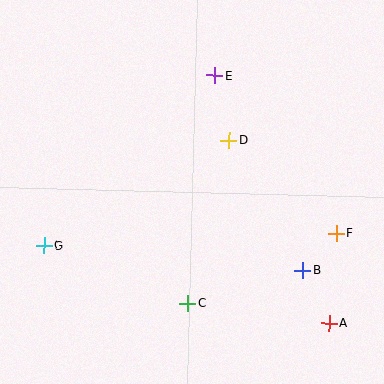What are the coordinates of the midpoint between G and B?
The midpoint between G and B is at (173, 258).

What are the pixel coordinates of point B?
Point B is at (303, 270).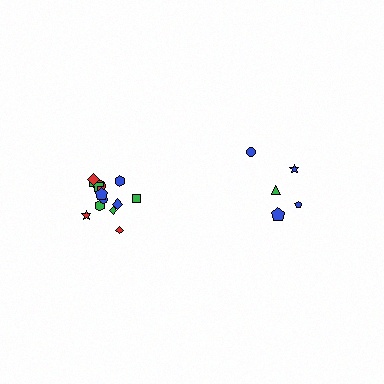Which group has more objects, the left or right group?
The left group.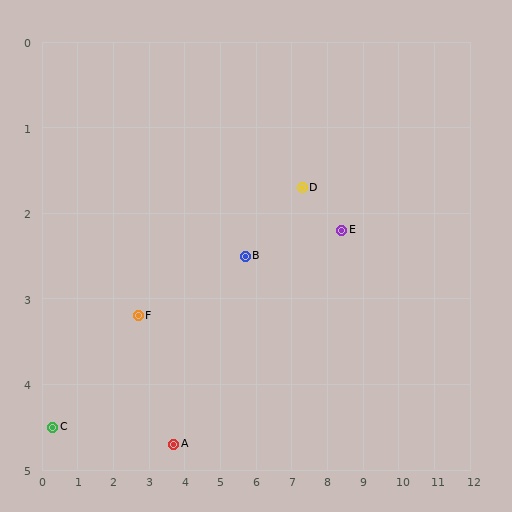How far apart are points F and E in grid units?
Points F and E are about 5.8 grid units apart.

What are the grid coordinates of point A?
Point A is at approximately (3.7, 4.7).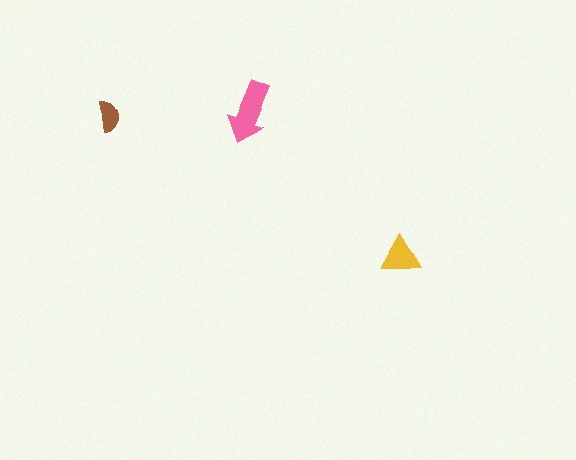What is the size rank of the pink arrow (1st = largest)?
1st.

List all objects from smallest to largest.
The brown semicircle, the yellow triangle, the pink arrow.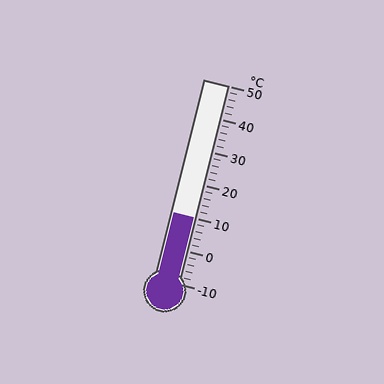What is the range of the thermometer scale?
The thermometer scale ranges from -10°C to 50°C.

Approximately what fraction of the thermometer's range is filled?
The thermometer is filled to approximately 35% of its range.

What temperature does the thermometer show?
The thermometer shows approximately 10°C.